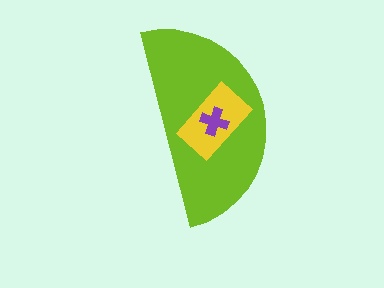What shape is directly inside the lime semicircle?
The yellow rectangle.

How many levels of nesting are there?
3.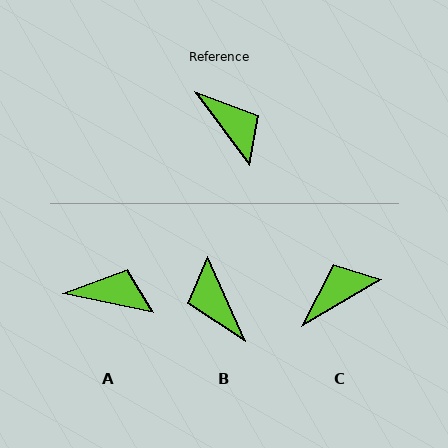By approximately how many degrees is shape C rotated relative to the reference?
Approximately 83 degrees counter-clockwise.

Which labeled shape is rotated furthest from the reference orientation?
B, about 167 degrees away.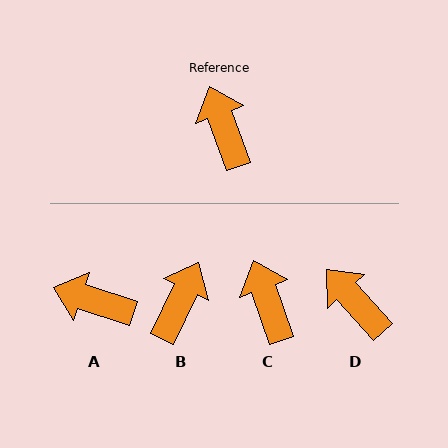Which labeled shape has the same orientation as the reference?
C.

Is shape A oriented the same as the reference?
No, it is off by about 52 degrees.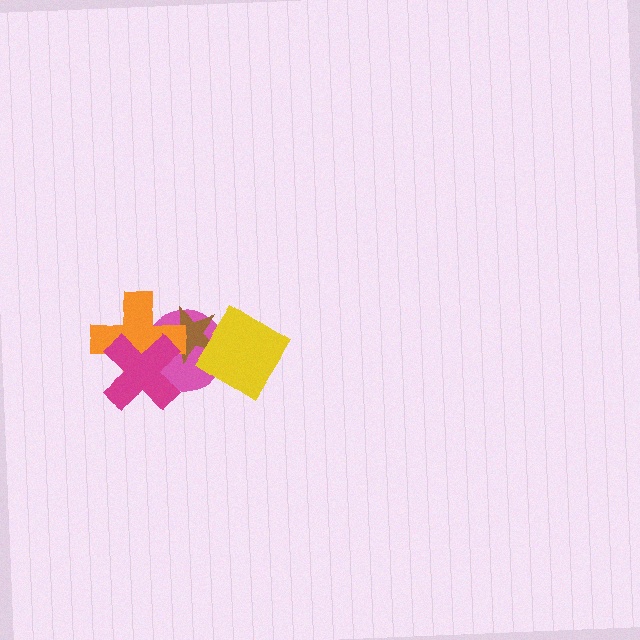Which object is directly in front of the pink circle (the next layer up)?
The brown star is directly in front of the pink circle.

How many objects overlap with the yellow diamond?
2 objects overlap with the yellow diamond.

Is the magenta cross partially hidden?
No, no other shape covers it.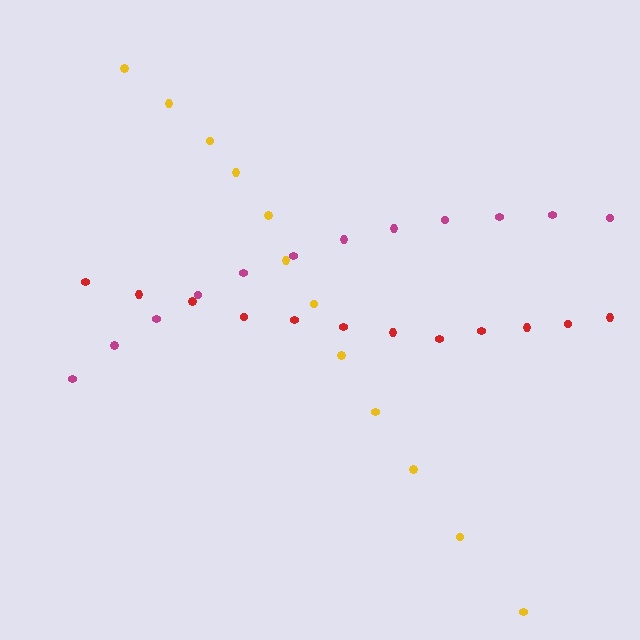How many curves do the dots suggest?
There are 3 distinct paths.